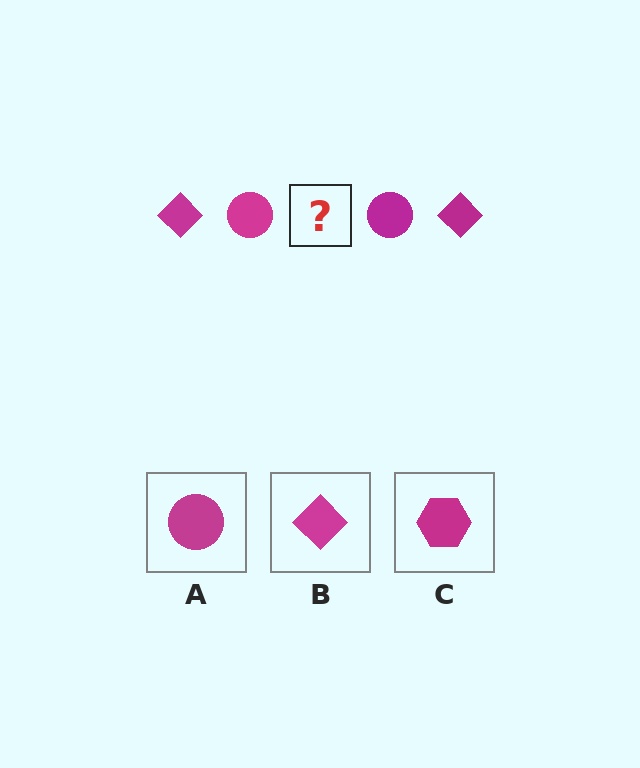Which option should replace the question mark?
Option B.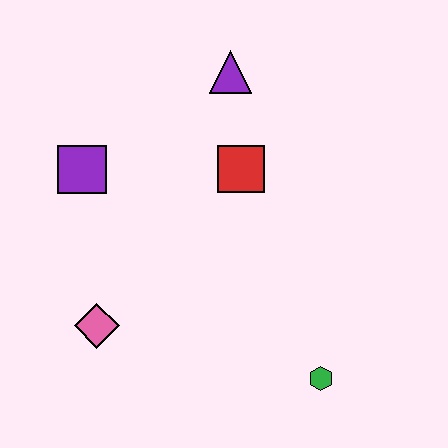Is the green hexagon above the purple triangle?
No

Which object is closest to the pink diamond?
The purple square is closest to the pink diamond.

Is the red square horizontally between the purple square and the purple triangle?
No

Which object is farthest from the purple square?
The green hexagon is farthest from the purple square.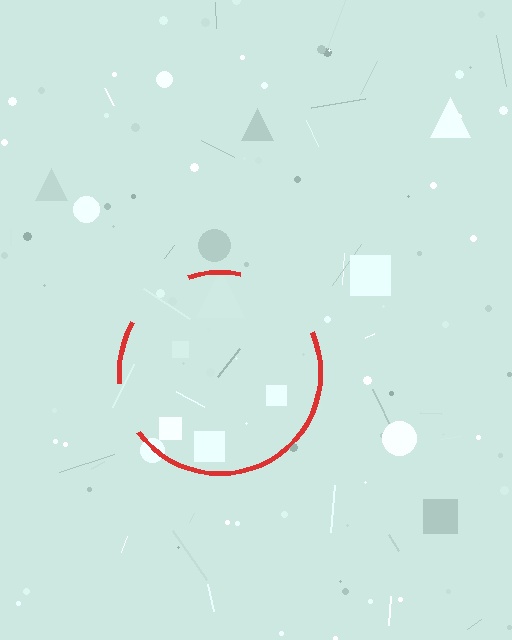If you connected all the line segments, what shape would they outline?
They would outline a circle.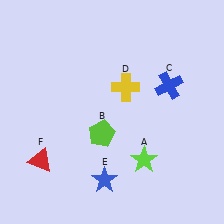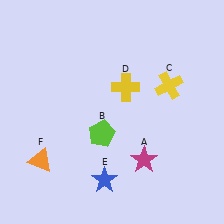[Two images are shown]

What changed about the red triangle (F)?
In Image 1, F is red. In Image 2, it changed to orange.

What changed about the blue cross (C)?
In Image 1, C is blue. In Image 2, it changed to yellow.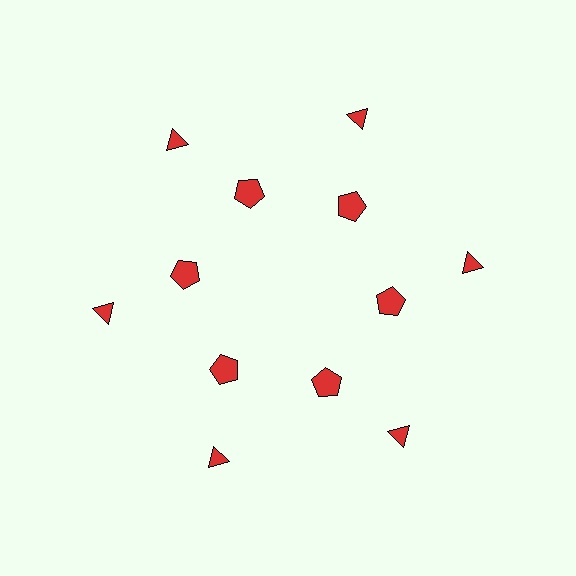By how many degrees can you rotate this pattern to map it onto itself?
The pattern maps onto itself every 60 degrees of rotation.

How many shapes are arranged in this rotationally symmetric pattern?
There are 12 shapes, arranged in 6 groups of 2.